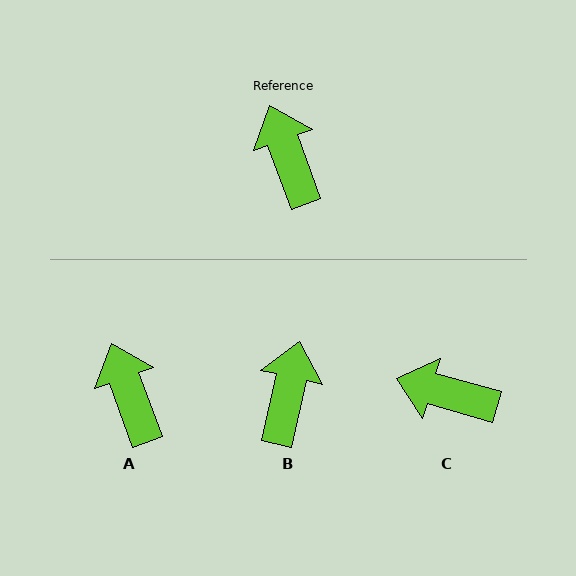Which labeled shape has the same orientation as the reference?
A.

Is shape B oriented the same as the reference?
No, it is off by about 33 degrees.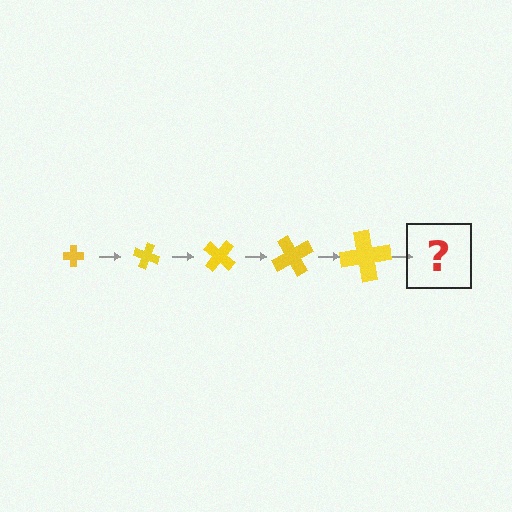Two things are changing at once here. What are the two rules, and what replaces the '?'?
The two rules are that the cross grows larger each step and it rotates 20 degrees each step. The '?' should be a cross, larger than the previous one and rotated 100 degrees from the start.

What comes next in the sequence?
The next element should be a cross, larger than the previous one and rotated 100 degrees from the start.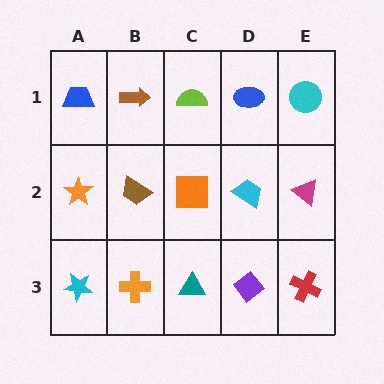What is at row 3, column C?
A teal triangle.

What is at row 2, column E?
A magenta triangle.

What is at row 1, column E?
A cyan circle.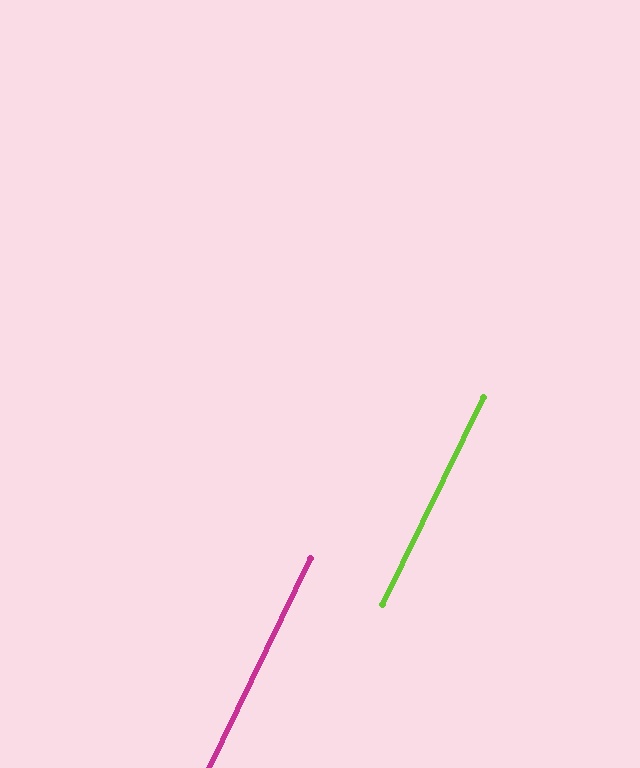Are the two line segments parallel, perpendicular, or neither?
Parallel — their directions differ by only 0.2°.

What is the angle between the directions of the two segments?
Approximately 0 degrees.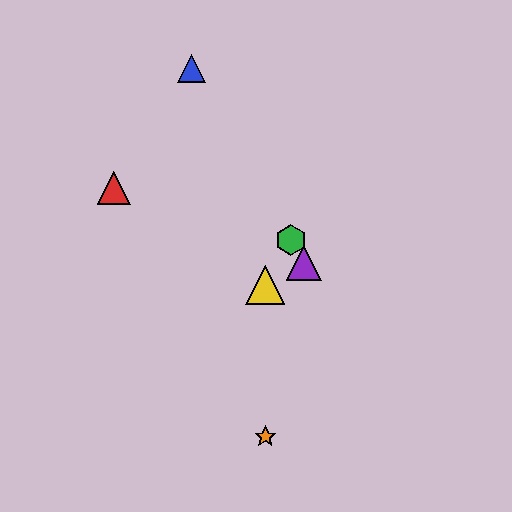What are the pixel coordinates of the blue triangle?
The blue triangle is at (192, 68).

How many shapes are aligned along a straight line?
3 shapes (the blue triangle, the green hexagon, the purple triangle) are aligned along a straight line.